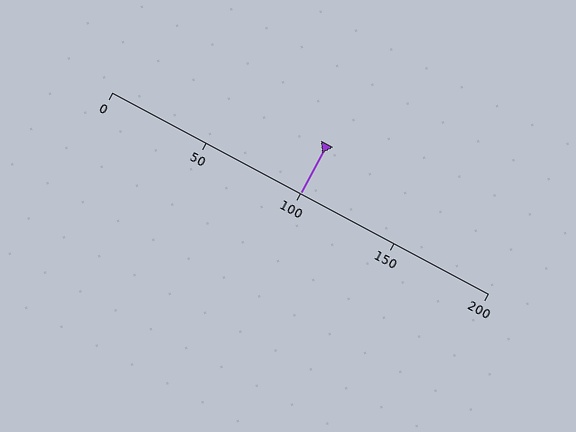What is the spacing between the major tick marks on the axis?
The major ticks are spaced 50 apart.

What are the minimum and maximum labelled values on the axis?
The axis runs from 0 to 200.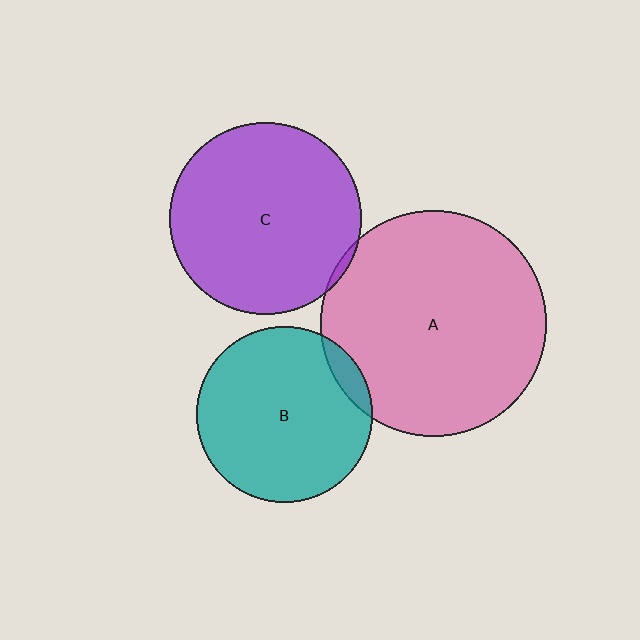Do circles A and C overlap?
Yes.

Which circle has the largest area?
Circle A (pink).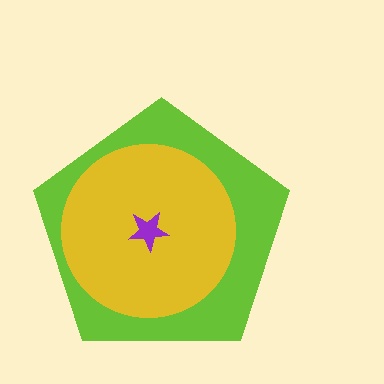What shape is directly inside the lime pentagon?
The yellow circle.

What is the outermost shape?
The lime pentagon.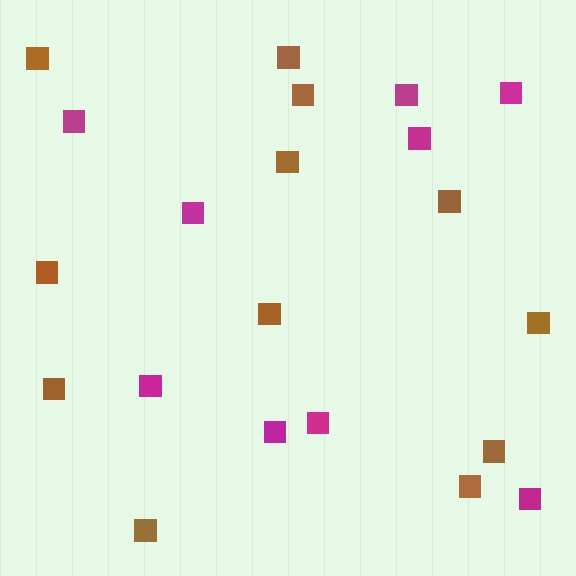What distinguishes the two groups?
There are 2 groups: one group of magenta squares (9) and one group of brown squares (12).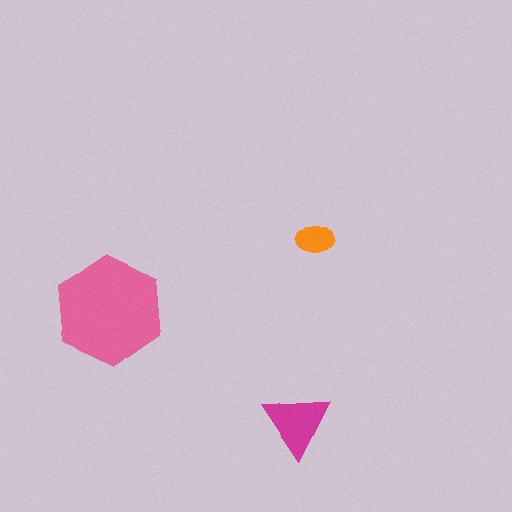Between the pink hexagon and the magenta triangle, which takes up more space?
The pink hexagon.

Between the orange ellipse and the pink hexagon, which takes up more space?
The pink hexagon.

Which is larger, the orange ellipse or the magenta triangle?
The magenta triangle.